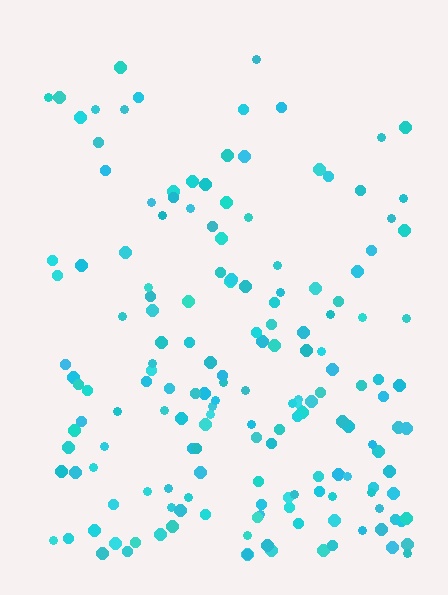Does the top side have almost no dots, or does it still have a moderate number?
Still a moderate number, just noticeably fewer than the bottom.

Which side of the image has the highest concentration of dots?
The bottom.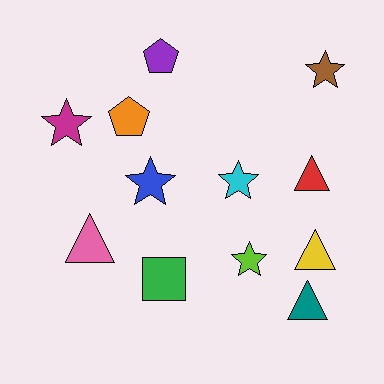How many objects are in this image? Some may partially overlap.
There are 12 objects.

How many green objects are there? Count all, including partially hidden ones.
There is 1 green object.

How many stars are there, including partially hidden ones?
There are 5 stars.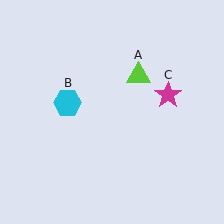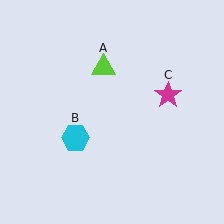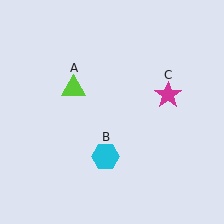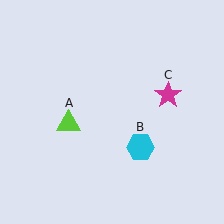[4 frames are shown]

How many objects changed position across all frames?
2 objects changed position: lime triangle (object A), cyan hexagon (object B).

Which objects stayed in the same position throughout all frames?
Magenta star (object C) remained stationary.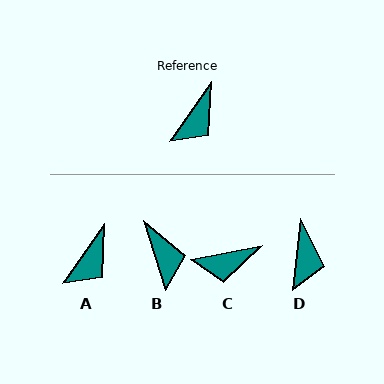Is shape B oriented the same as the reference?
No, it is off by about 52 degrees.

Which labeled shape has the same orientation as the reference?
A.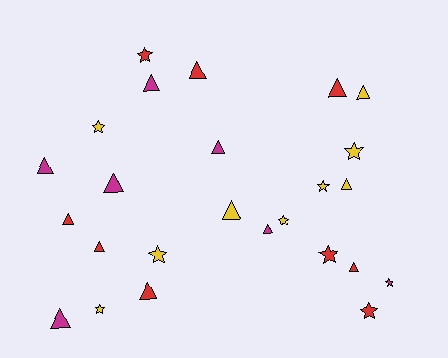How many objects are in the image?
There are 25 objects.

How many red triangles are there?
There are 6 red triangles.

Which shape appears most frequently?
Triangle, with 15 objects.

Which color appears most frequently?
Red, with 9 objects.